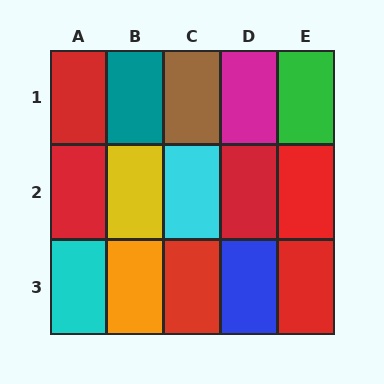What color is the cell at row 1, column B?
Teal.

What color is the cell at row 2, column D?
Red.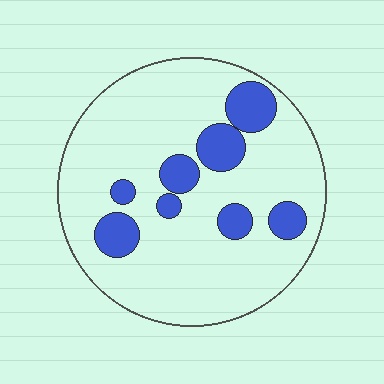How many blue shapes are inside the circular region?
8.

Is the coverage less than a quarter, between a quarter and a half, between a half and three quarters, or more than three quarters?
Less than a quarter.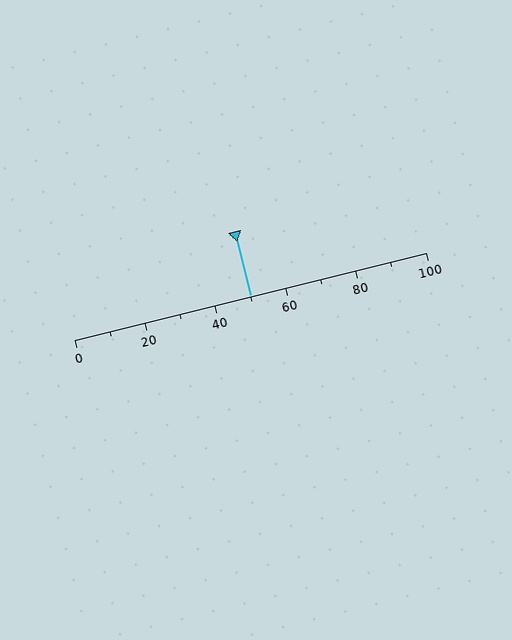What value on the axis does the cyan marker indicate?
The marker indicates approximately 50.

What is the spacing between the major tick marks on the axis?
The major ticks are spaced 20 apart.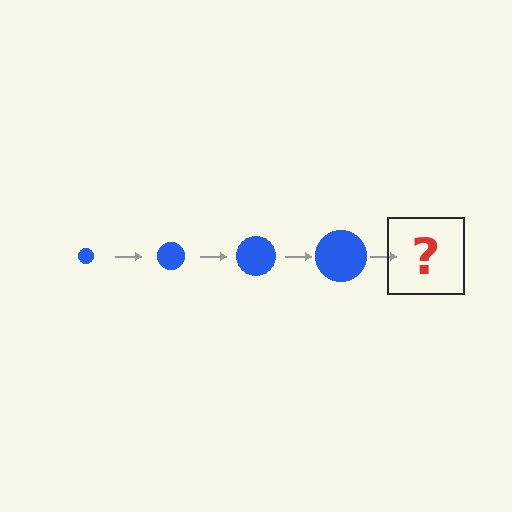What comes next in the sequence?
The next element should be a blue circle, larger than the previous one.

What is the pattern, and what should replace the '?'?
The pattern is that the circle gets progressively larger each step. The '?' should be a blue circle, larger than the previous one.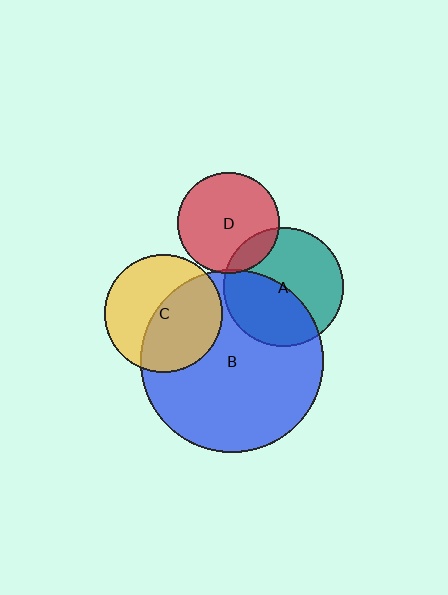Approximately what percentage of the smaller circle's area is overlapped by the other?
Approximately 5%.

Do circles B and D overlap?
Yes.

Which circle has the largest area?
Circle B (blue).